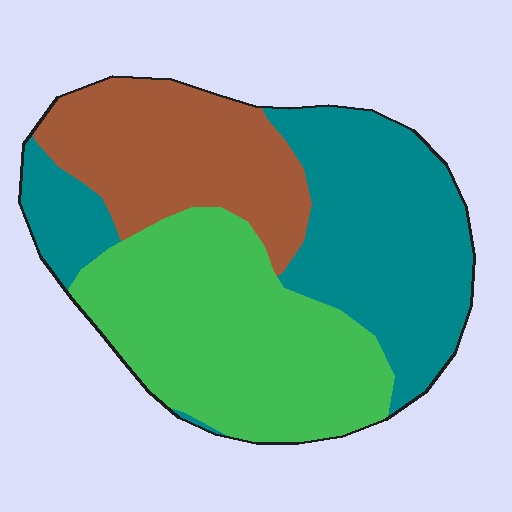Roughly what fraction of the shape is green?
Green covers roughly 40% of the shape.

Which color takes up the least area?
Brown, at roughly 25%.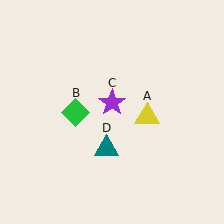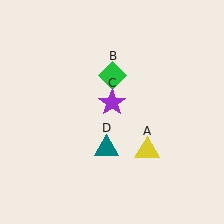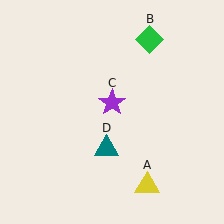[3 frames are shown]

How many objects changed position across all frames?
2 objects changed position: yellow triangle (object A), green diamond (object B).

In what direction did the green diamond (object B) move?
The green diamond (object B) moved up and to the right.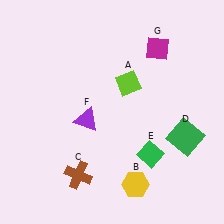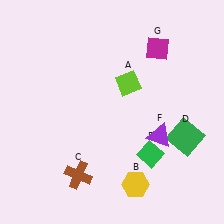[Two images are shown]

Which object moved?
The purple triangle (F) moved right.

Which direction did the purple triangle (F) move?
The purple triangle (F) moved right.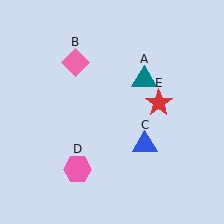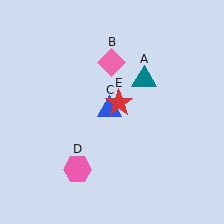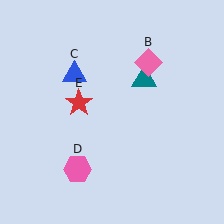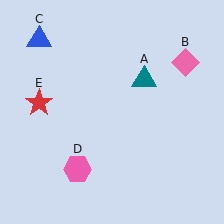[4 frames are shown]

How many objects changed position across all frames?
3 objects changed position: pink diamond (object B), blue triangle (object C), red star (object E).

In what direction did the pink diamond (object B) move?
The pink diamond (object B) moved right.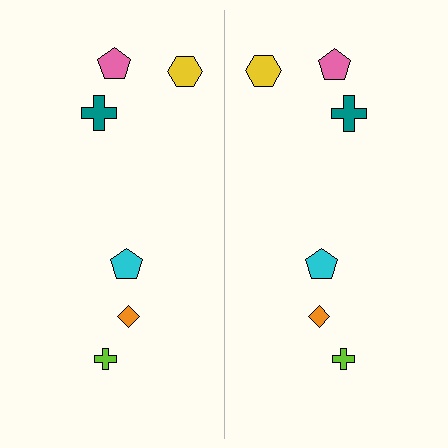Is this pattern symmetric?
Yes, this pattern has bilateral (reflection) symmetry.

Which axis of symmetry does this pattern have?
The pattern has a vertical axis of symmetry running through the center of the image.